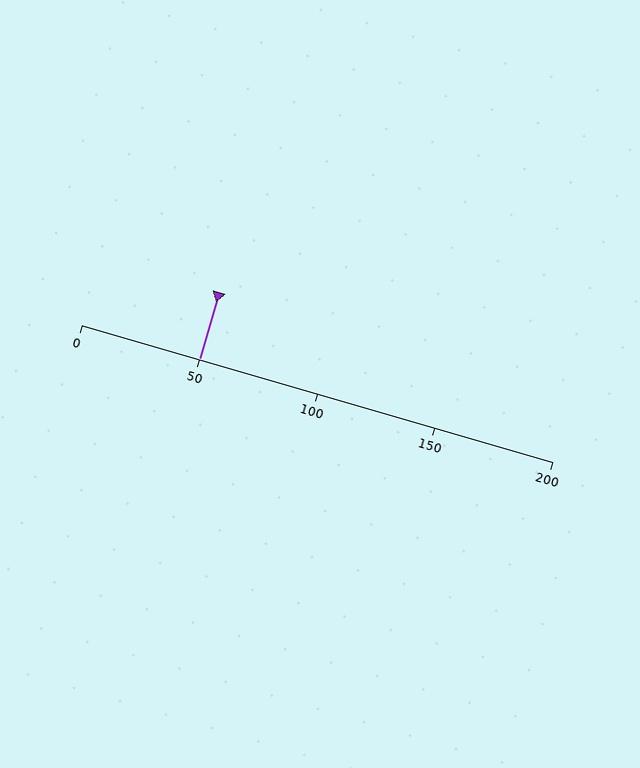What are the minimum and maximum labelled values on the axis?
The axis runs from 0 to 200.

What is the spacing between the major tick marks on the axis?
The major ticks are spaced 50 apart.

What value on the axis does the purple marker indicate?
The marker indicates approximately 50.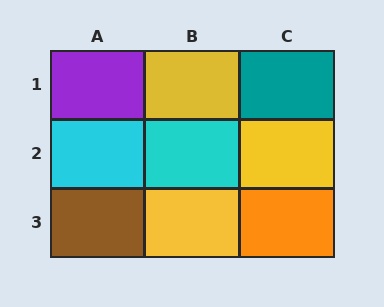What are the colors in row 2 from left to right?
Cyan, cyan, yellow.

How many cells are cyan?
2 cells are cyan.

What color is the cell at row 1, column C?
Teal.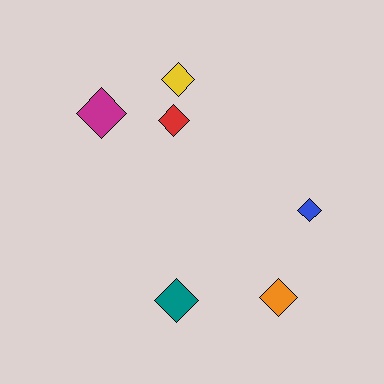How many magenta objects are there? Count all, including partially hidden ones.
There is 1 magenta object.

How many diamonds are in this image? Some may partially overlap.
There are 6 diamonds.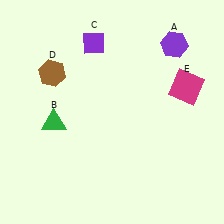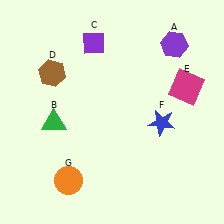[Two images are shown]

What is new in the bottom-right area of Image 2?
A blue star (F) was added in the bottom-right area of Image 2.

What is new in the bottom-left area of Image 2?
An orange circle (G) was added in the bottom-left area of Image 2.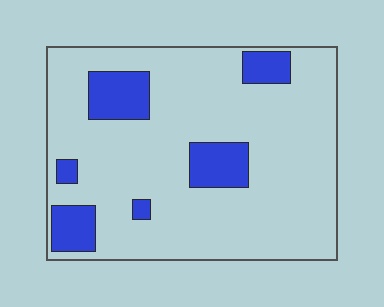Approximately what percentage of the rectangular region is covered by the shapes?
Approximately 15%.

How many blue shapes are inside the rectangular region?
6.